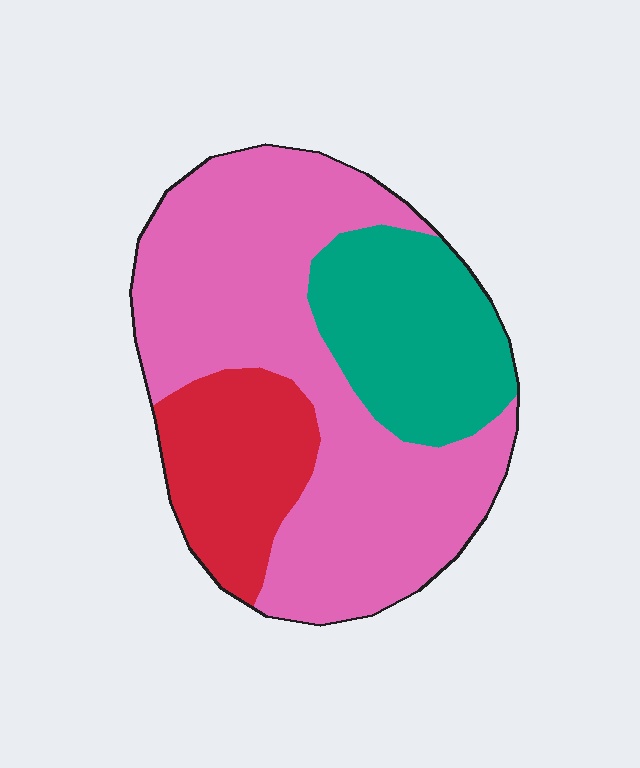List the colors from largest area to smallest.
From largest to smallest: pink, teal, red.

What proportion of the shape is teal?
Teal covers about 25% of the shape.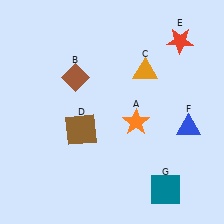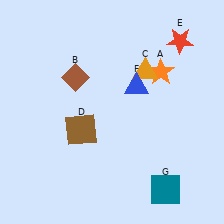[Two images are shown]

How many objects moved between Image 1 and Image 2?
2 objects moved between the two images.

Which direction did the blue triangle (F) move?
The blue triangle (F) moved left.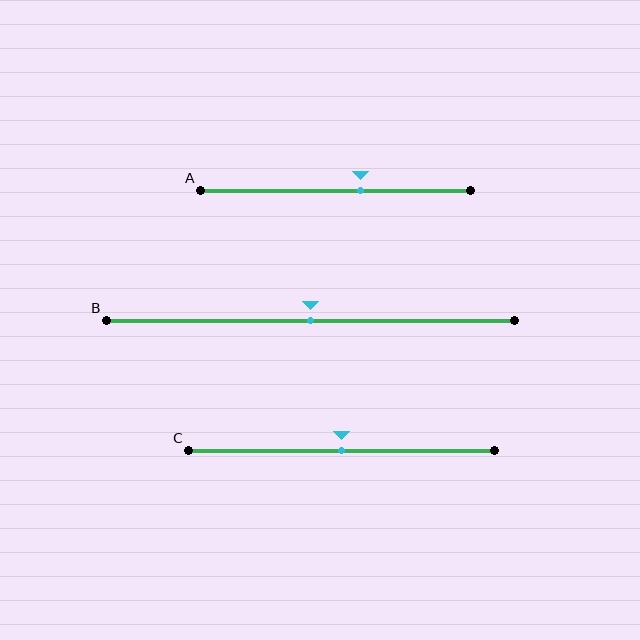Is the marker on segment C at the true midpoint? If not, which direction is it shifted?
Yes, the marker on segment C is at the true midpoint.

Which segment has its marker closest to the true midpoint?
Segment B has its marker closest to the true midpoint.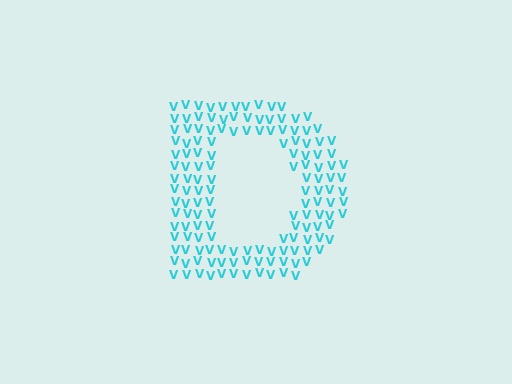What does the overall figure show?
The overall figure shows the letter D.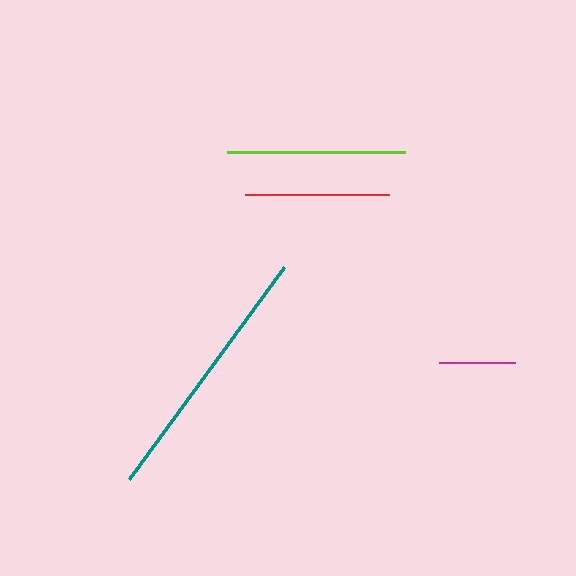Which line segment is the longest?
The teal line is the longest at approximately 262 pixels.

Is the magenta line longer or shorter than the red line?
The red line is longer than the magenta line.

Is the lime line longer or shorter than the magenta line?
The lime line is longer than the magenta line.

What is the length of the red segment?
The red segment is approximately 144 pixels long.